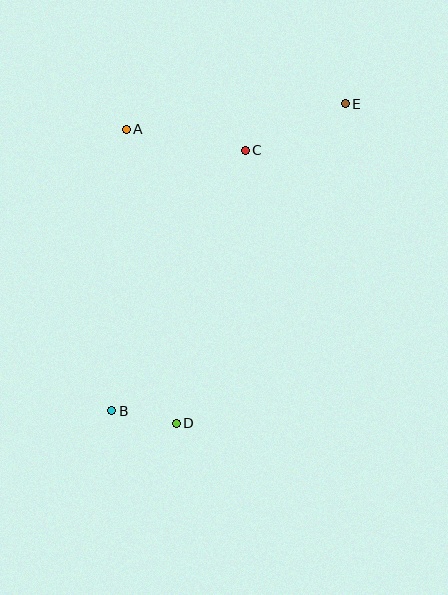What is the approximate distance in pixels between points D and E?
The distance between D and E is approximately 362 pixels.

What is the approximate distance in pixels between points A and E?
The distance between A and E is approximately 220 pixels.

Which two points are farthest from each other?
Points B and E are farthest from each other.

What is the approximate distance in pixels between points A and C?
The distance between A and C is approximately 120 pixels.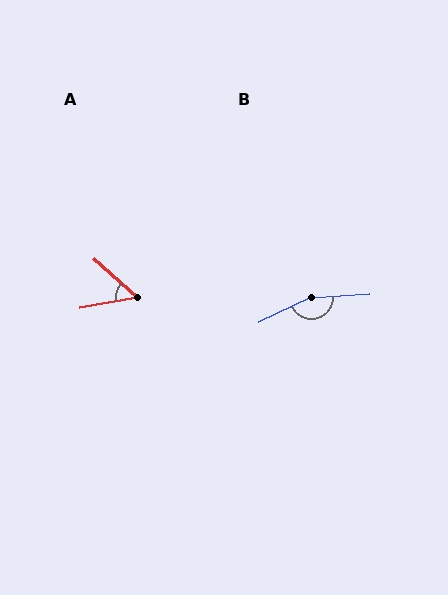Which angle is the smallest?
A, at approximately 51 degrees.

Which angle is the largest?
B, at approximately 158 degrees.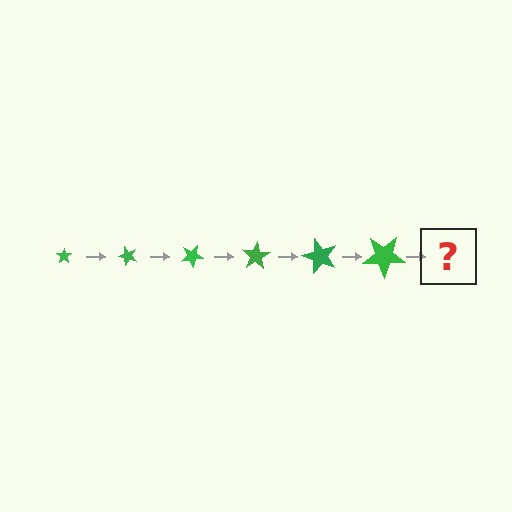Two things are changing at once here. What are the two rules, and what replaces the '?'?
The two rules are that the star grows larger each step and it rotates 50 degrees each step. The '?' should be a star, larger than the previous one and rotated 300 degrees from the start.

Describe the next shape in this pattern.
It should be a star, larger than the previous one and rotated 300 degrees from the start.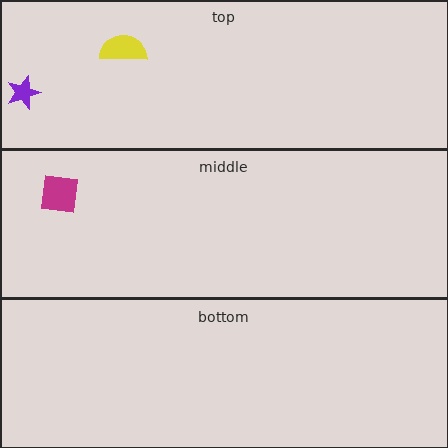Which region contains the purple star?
The top region.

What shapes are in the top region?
The purple star, the yellow semicircle.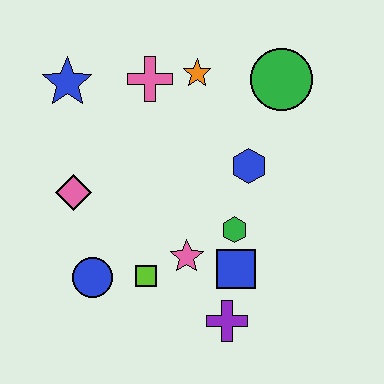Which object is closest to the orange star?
The pink cross is closest to the orange star.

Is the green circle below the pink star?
No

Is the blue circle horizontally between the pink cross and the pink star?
No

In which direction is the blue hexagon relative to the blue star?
The blue hexagon is to the right of the blue star.